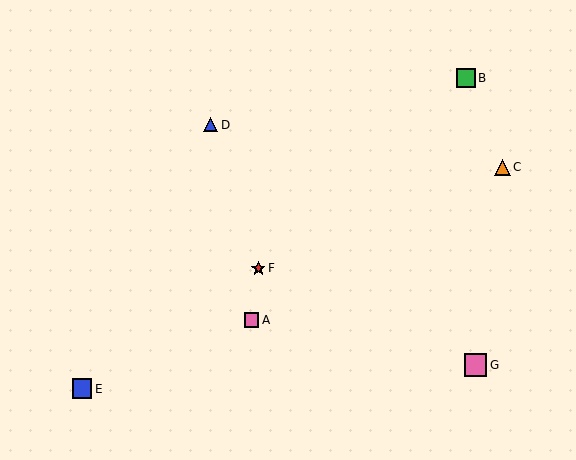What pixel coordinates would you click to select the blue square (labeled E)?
Click at (82, 389) to select the blue square E.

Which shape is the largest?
The pink square (labeled G) is the largest.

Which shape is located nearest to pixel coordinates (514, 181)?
The orange triangle (labeled C) at (502, 167) is nearest to that location.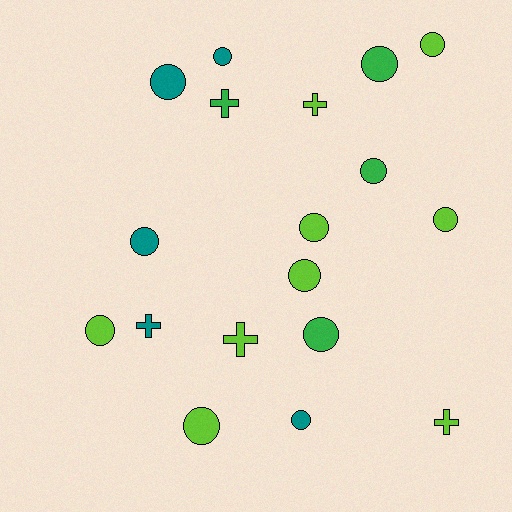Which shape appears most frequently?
Circle, with 13 objects.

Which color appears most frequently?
Lime, with 9 objects.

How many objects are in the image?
There are 18 objects.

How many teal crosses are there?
There is 1 teal cross.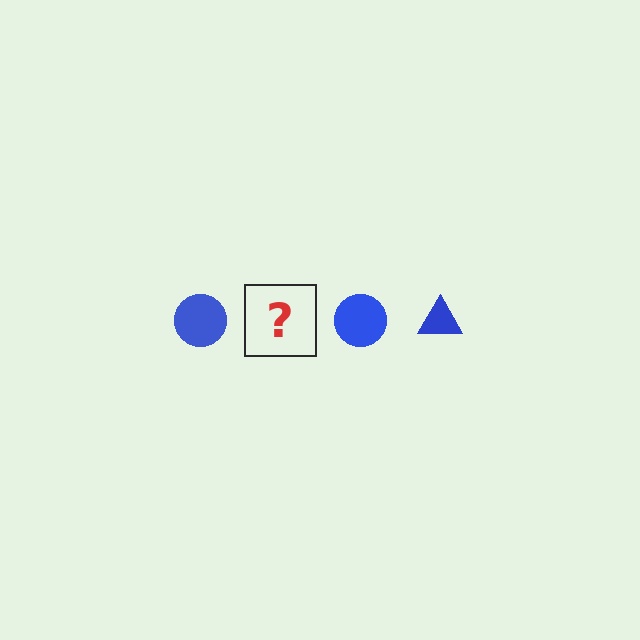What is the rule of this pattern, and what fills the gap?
The rule is that the pattern cycles through circle, triangle shapes in blue. The gap should be filled with a blue triangle.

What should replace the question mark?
The question mark should be replaced with a blue triangle.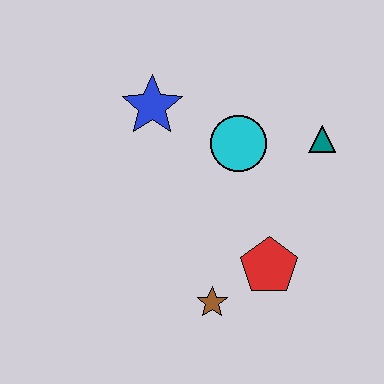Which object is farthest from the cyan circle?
The brown star is farthest from the cyan circle.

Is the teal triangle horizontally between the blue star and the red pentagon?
No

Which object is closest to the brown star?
The red pentagon is closest to the brown star.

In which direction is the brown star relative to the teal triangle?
The brown star is below the teal triangle.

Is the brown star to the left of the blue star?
No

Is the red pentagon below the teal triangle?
Yes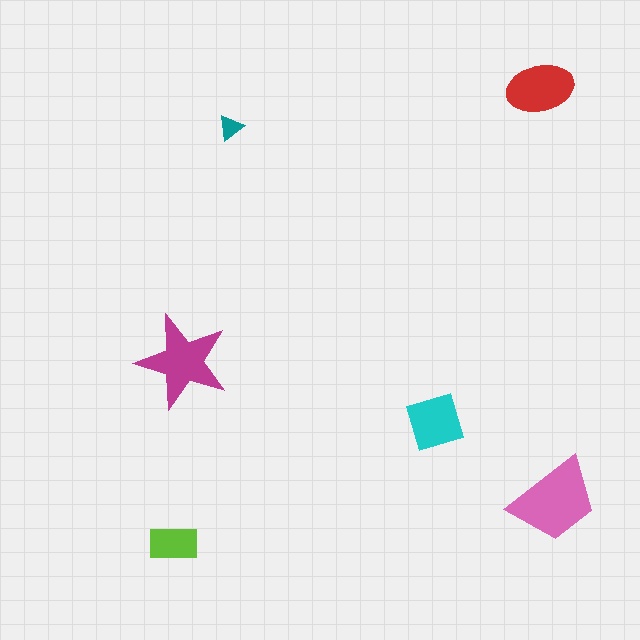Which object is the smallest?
The teal triangle.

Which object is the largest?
The pink trapezoid.